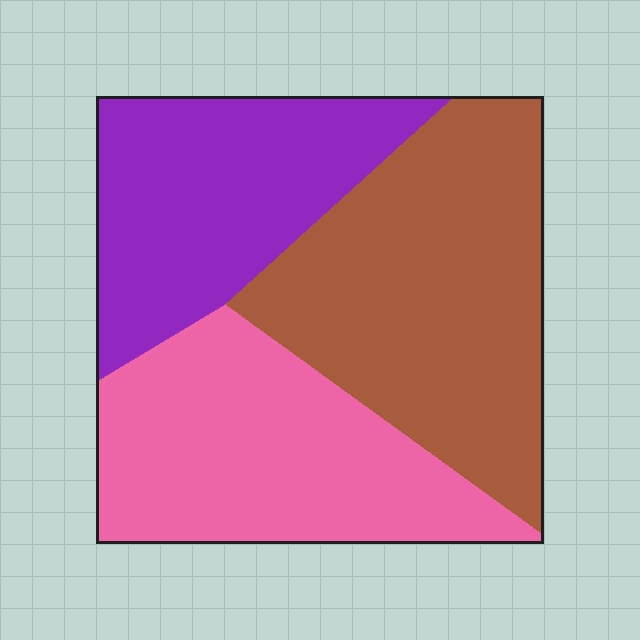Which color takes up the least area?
Purple, at roughly 30%.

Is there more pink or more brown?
Brown.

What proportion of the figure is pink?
Pink covers about 35% of the figure.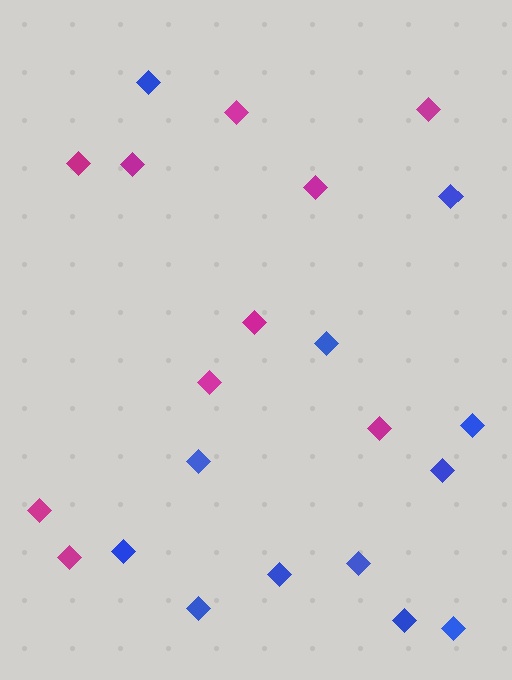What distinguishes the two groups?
There are 2 groups: one group of blue diamonds (12) and one group of magenta diamonds (10).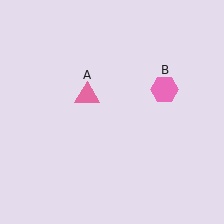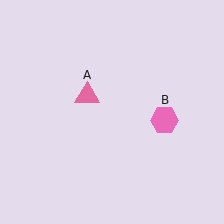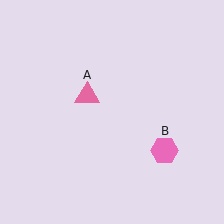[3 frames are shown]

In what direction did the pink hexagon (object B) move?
The pink hexagon (object B) moved down.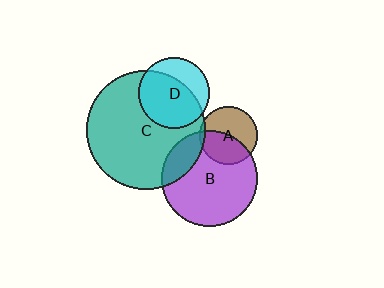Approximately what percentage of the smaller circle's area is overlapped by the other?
Approximately 20%.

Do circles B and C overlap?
Yes.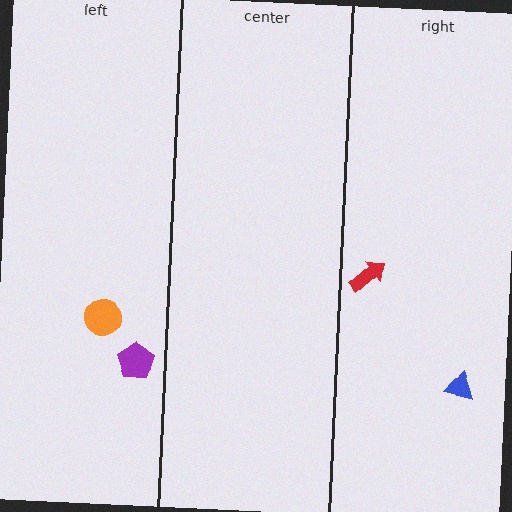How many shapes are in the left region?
2.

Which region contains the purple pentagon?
The left region.